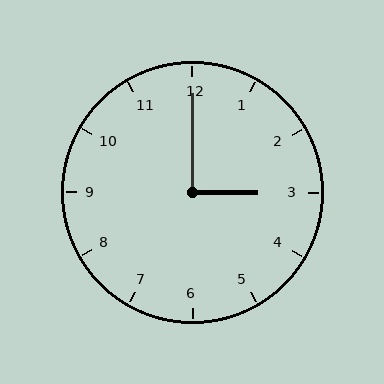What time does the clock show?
3:00.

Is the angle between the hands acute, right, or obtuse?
It is right.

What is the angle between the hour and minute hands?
Approximately 90 degrees.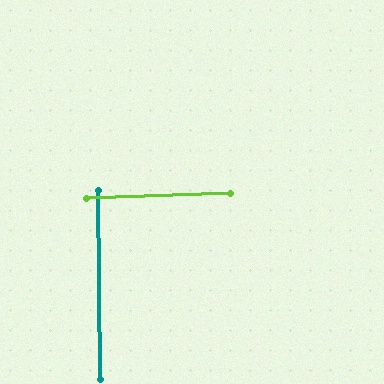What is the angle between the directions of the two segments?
Approximately 89 degrees.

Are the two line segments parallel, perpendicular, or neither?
Perpendicular — they meet at approximately 89°.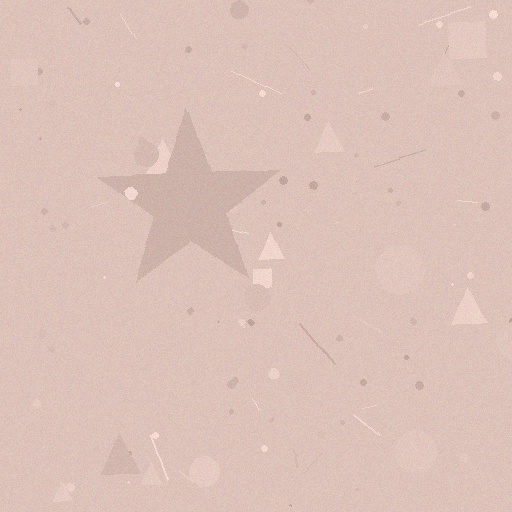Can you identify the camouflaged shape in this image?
The camouflaged shape is a star.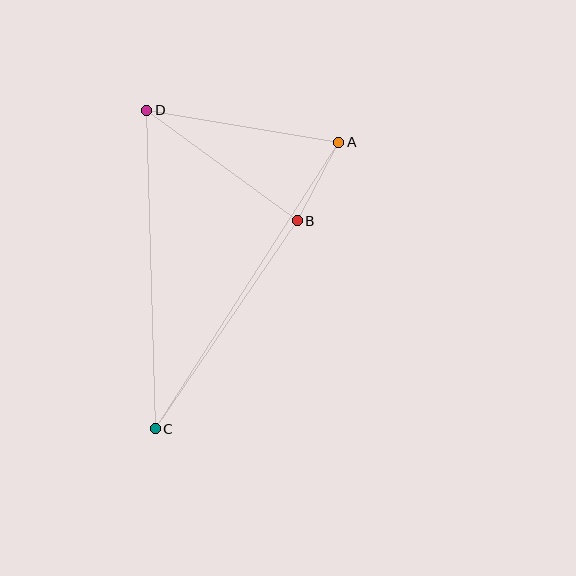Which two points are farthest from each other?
Points A and C are farthest from each other.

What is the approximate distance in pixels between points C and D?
The distance between C and D is approximately 319 pixels.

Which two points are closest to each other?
Points A and B are closest to each other.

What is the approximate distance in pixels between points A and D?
The distance between A and D is approximately 194 pixels.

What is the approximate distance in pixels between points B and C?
The distance between B and C is approximately 252 pixels.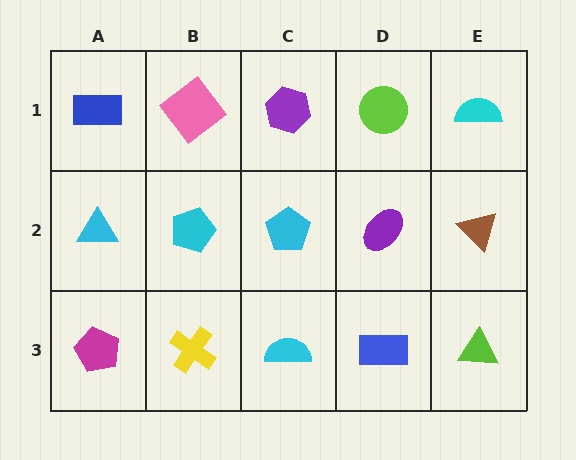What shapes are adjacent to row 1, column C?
A cyan pentagon (row 2, column C), a pink diamond (row 1, column B), a lime circle (row 1, column D).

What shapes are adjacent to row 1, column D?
A purple ellipse (row 2, column D), a purple hexagon (row 1, column C), a cyan semicircle (row 1, column E).